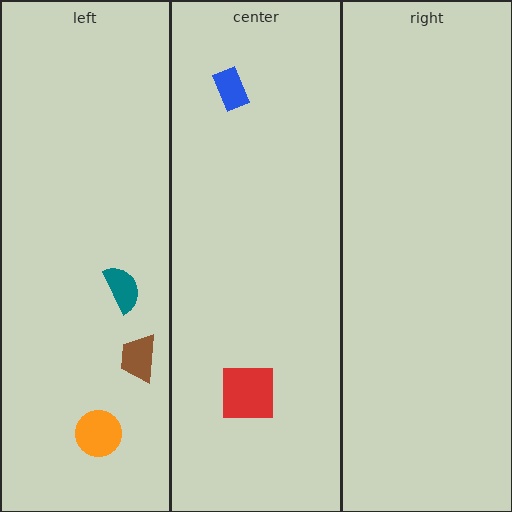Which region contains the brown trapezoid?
The left region.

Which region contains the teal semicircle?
The left region.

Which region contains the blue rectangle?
The center region.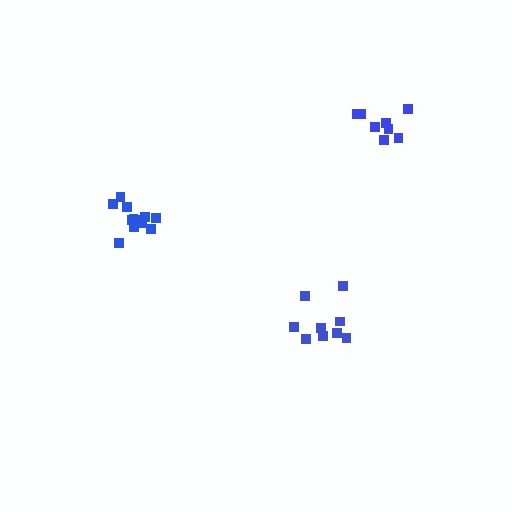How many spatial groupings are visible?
There are 3 spatial groupings.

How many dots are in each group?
Group 1: 9 dots, Group 2: 13 dots, Group 3: 8 dots (30 total).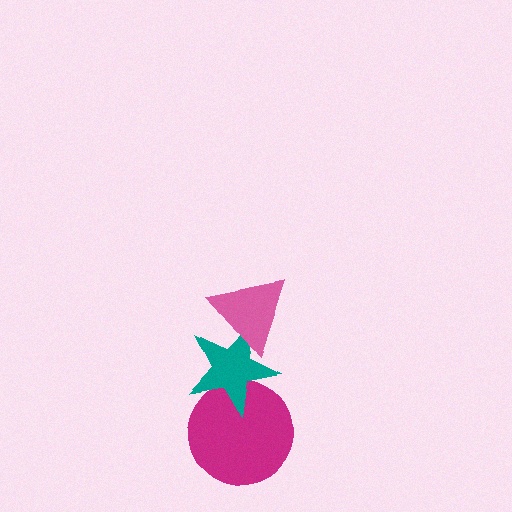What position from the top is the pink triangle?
The pink triangle is 1st from the top.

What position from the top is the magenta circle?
The magenta circle is 3rd from the top.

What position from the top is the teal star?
The teal star is 2nd from the top.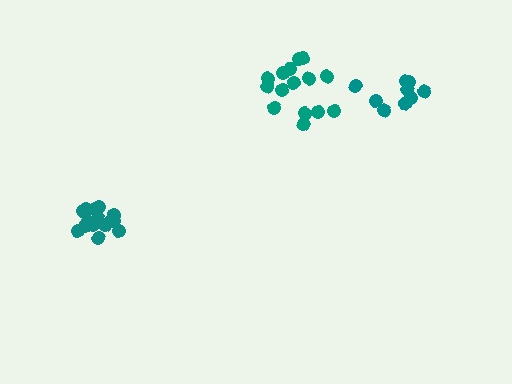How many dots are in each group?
Group 1: 15 dots, Group 2: 15 dots, Group 3: 9 dots (39 total).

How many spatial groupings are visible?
There are 3 spatial groupings.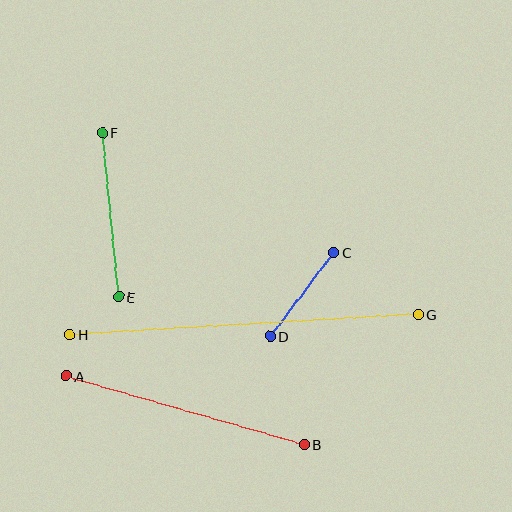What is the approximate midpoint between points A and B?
The midpoint is at approximately (185, 410) pixels.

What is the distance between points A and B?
The distance is approximately 248 pixels.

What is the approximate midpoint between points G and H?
The midpoint is at approximately (244, 324) pixels.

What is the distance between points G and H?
The distance is approximately 349 pixels.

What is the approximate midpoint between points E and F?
The midpoint is at approximately (111, 215) pixels.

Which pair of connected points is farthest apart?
Points G and H are farthest apart.